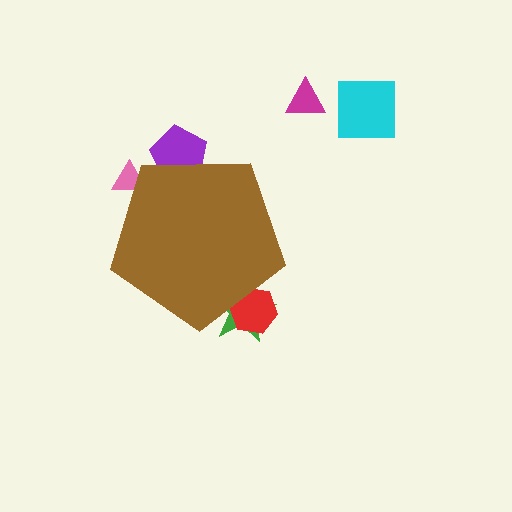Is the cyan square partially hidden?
No, the cyan square is fully visible.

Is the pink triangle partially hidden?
Yes, the pink triangle is partially hidden behind the brown pentagon.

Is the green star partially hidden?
Yes, the green star is partially hidden behind the brown pentagon.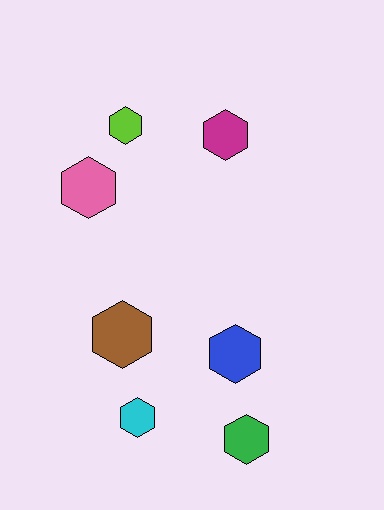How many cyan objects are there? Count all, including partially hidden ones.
There is 1 cyan object.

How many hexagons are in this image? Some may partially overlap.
There are 7 hexagons.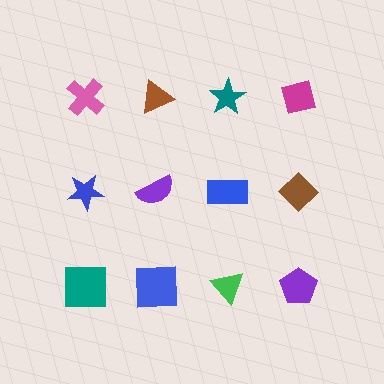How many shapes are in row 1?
4 shapes.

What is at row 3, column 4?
A purple pentagon.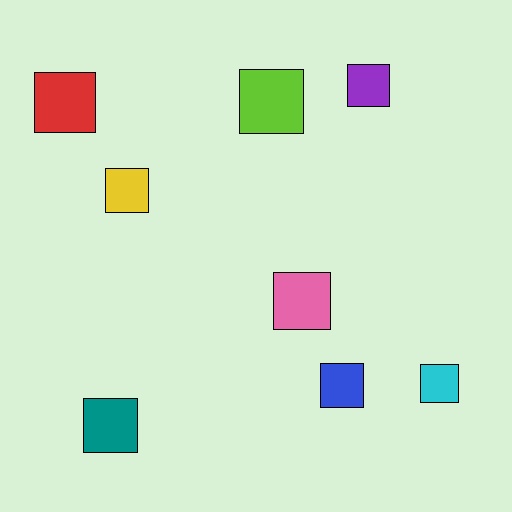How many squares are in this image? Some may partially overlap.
There are 8 squares.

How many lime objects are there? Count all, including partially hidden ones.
There is 1 lime object.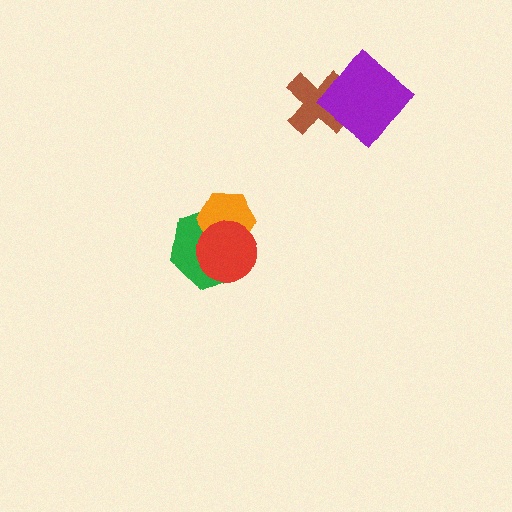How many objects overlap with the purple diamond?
1 object overlaps with the purple diamond.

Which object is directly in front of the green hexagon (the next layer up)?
The orange hexagon is directly in front of the green hexagon.